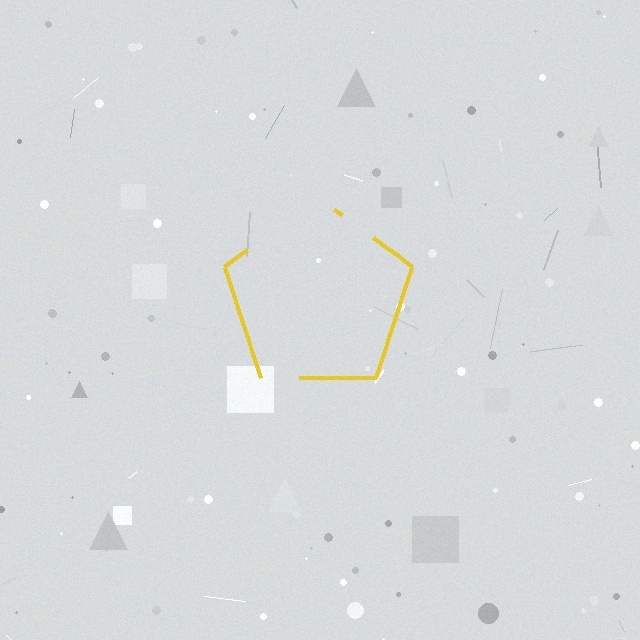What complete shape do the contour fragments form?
The contour fragments form a pentagon.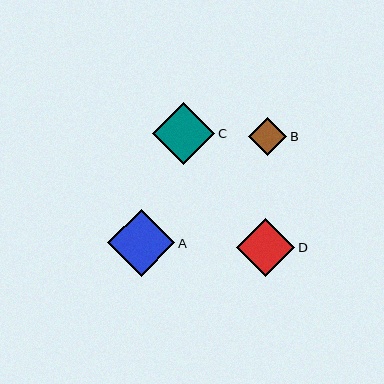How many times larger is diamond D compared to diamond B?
Diamond D is approximately 1.5 times the size of diamond B.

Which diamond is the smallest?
Diamond B is the smallest with a size of approximately 38 pixels.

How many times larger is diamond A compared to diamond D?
Diamond A is approximately 1.2 times the size of diamond D.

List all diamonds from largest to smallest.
From largest to smallest: A, C, D, B.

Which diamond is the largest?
Diamond A is the largest with a size of approximately 67 pixels.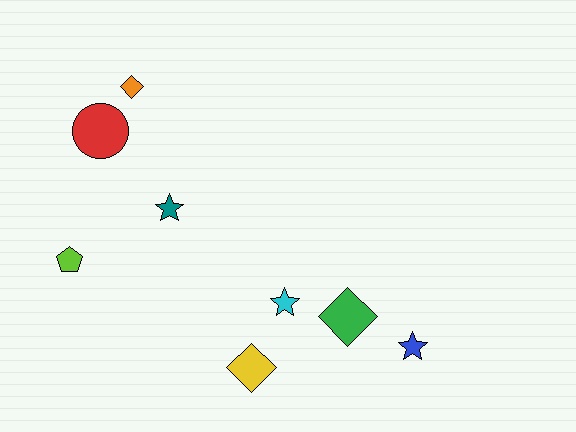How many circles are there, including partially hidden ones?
There is 1 circle.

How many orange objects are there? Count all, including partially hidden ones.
There is 1 orange object.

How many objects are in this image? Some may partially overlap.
There are 8 objects.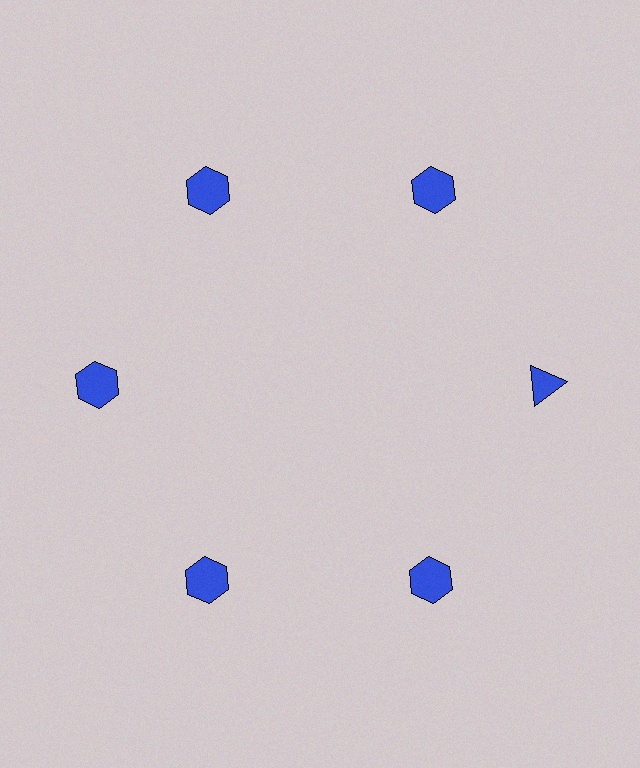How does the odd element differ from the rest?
It has a different shape: triangle instead of hexagon.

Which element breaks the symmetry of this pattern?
The blue triangle at roughly the 3 o'clock position breaks the symmetry. All other shapes are blue hexagons.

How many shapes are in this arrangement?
There are 6 shapes arranged in a ring pattern.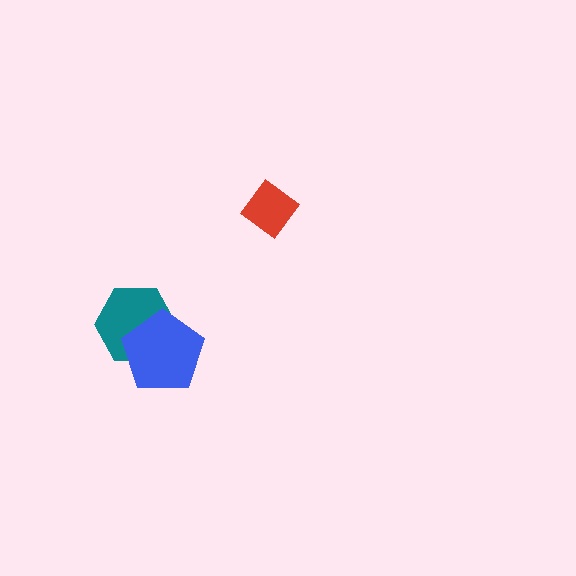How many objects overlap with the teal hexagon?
1 object overlaps with the teal hexagon.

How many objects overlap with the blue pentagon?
1 object overlaps with the blue pentagon.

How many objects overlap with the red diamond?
0 objects overlap with the red diamond.